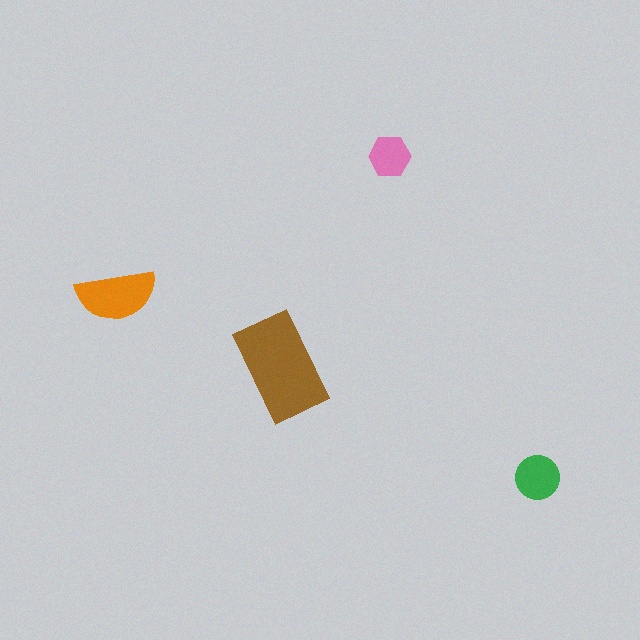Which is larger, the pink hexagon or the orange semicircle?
The orange semicircle.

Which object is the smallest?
The pink hexagon.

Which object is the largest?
The brown rectangle.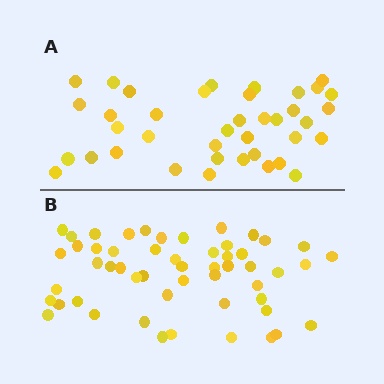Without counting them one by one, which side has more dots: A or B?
Region B (the bottom region) has more dots.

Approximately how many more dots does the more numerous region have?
Region B has approximately 15 more dots than region A.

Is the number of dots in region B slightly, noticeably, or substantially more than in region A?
Region B has noticeably more, but not dramatically so. The ratio is roughly 1.4 to 1.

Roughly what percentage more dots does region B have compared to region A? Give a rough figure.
About 35% more.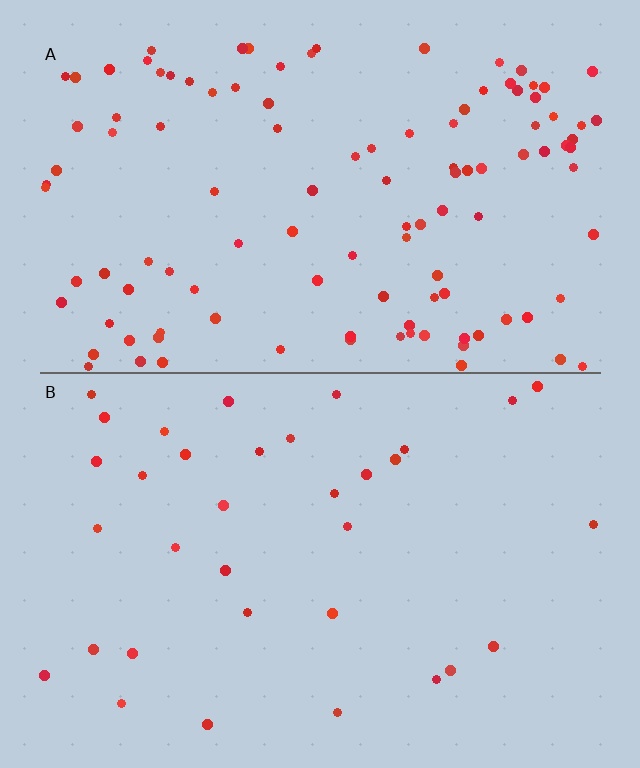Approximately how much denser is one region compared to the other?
Approximately 3.3× — region A over region B.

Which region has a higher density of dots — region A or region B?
A (the top).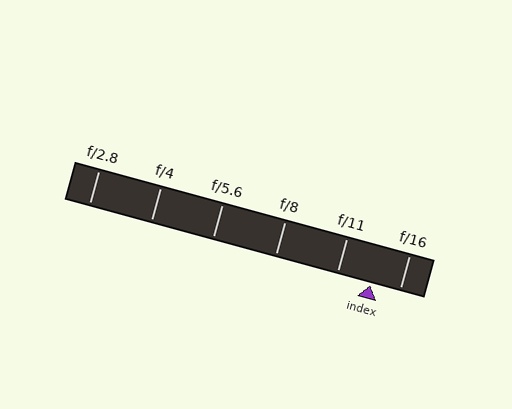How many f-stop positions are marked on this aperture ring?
There are 6 f-stop positions marked.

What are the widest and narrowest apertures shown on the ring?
The widest aperture shown is f/2.8 and the narrowest is f/16.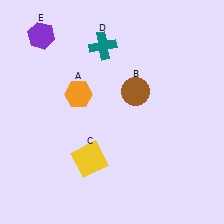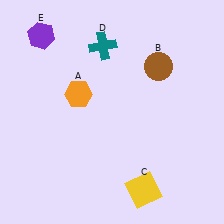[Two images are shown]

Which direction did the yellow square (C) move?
The yellow square (C) moved right.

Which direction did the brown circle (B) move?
The brown circle (B) moved up.